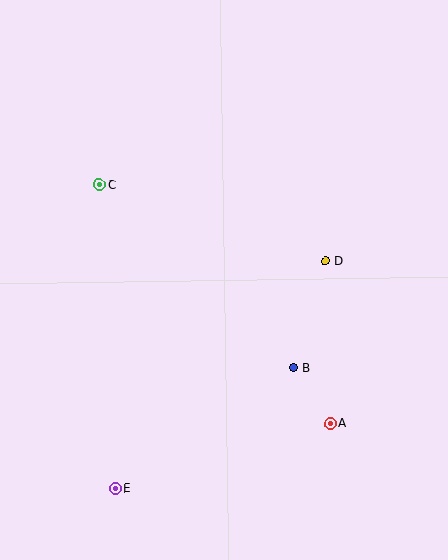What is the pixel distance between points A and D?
The distance between A and D is 163 pixels.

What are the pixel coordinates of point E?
Point E is at (115, 489).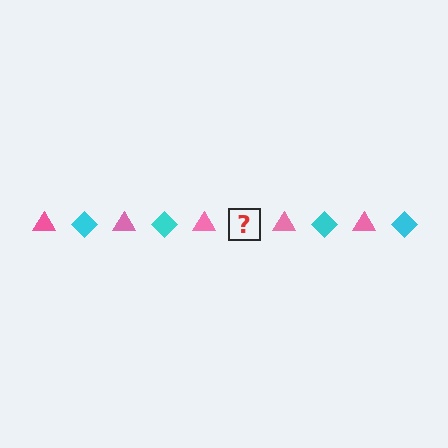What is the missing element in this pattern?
The missing element is a cyan diamond.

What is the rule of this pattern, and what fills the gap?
The rule is that the pattern alternates between pink triangle and cyan diamond. The gap should be filled with a cyan diamond.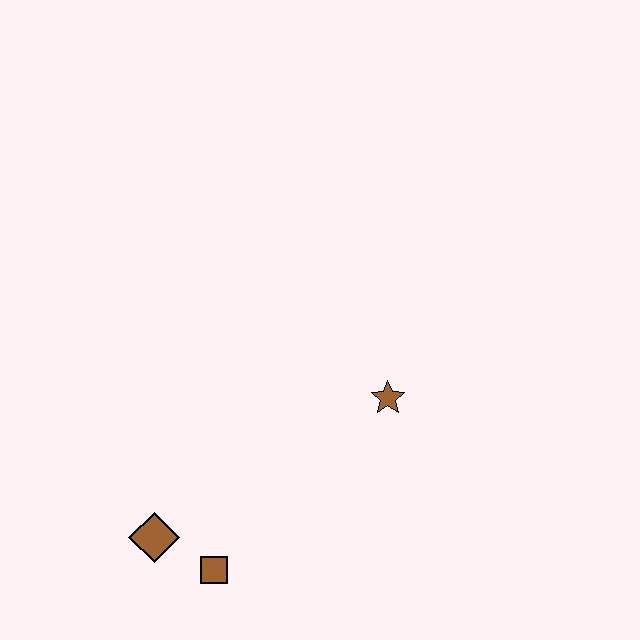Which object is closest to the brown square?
The brown diamond is closest to the brown square.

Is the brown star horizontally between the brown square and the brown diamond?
No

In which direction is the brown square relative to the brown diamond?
The brown square is to the right of the brown diamond.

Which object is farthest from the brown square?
The brown star is farthest from the brown square.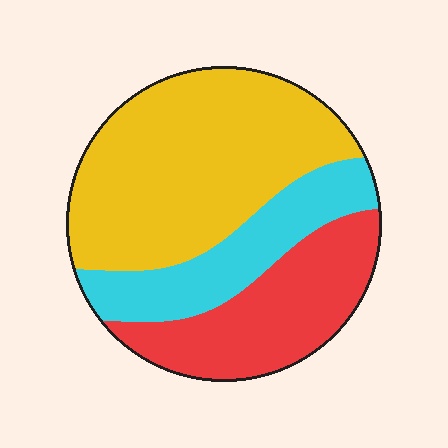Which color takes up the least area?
Cyan, at roughly 20%.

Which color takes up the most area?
Yellow, at roughly 50%.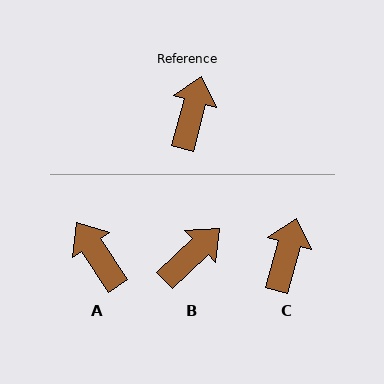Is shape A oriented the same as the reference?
No, it is off by about 49 degrees.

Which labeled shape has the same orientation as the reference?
C.